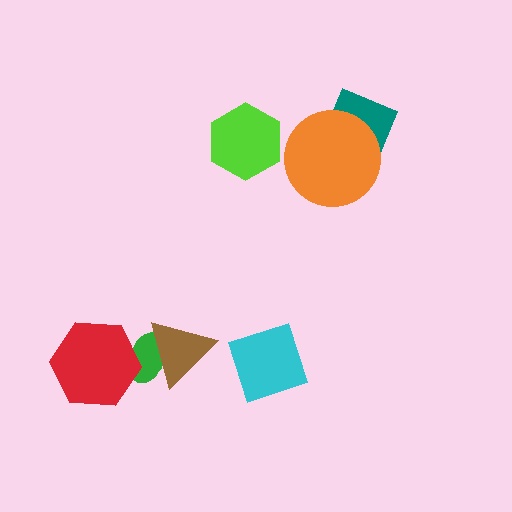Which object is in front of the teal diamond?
The orange circle is in front of the teal diamond.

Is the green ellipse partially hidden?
Yes, it is partially covered by another shape.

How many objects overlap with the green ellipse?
2 objects overlap with the green ellipse.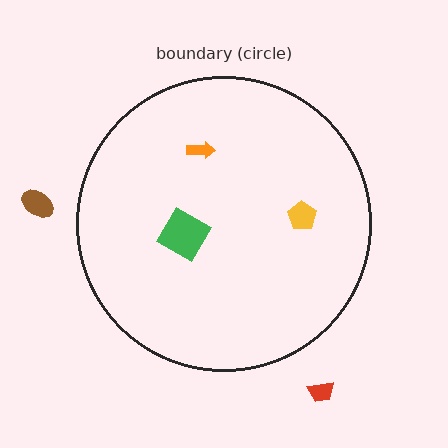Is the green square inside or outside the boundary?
Inside.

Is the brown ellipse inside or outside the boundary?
Outside.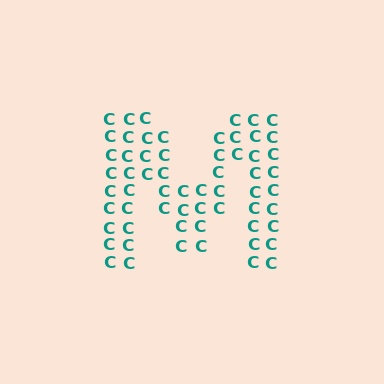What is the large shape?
The large shape is the letter M.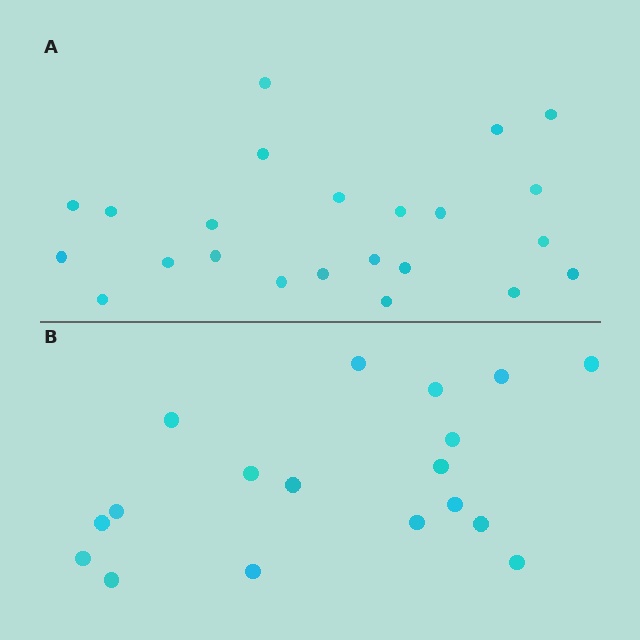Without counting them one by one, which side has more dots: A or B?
Region A (the top region) has more dots.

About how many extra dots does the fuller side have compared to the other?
Region A has about 5 more dots than region B.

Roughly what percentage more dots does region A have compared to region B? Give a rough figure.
About 30% more.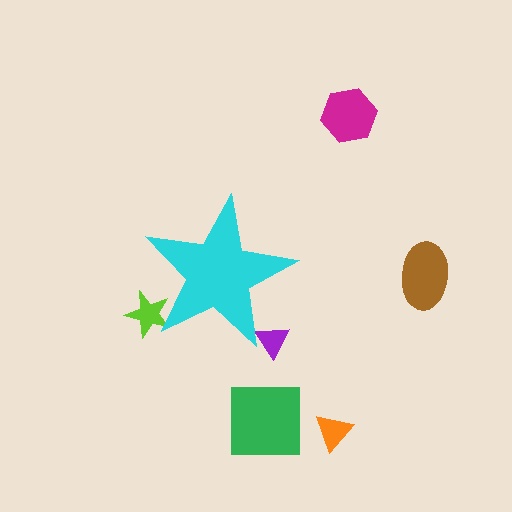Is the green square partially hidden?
No, the green square is fully visible.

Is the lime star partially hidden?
Yes, the lime star is partially hidden behind the cyan star.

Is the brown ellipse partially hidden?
No, the brown ellipse is fully visible.